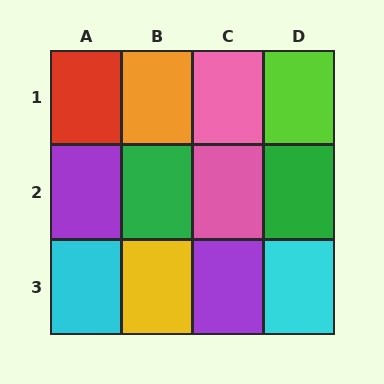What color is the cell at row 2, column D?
Green.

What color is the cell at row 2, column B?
Green.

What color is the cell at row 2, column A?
Purple.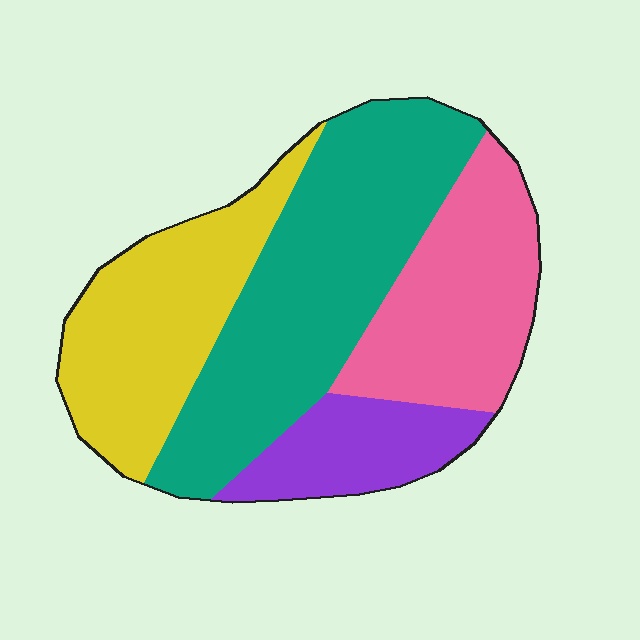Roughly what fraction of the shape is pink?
Pink covers roughly 25% of the shape.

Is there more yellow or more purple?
Yellow.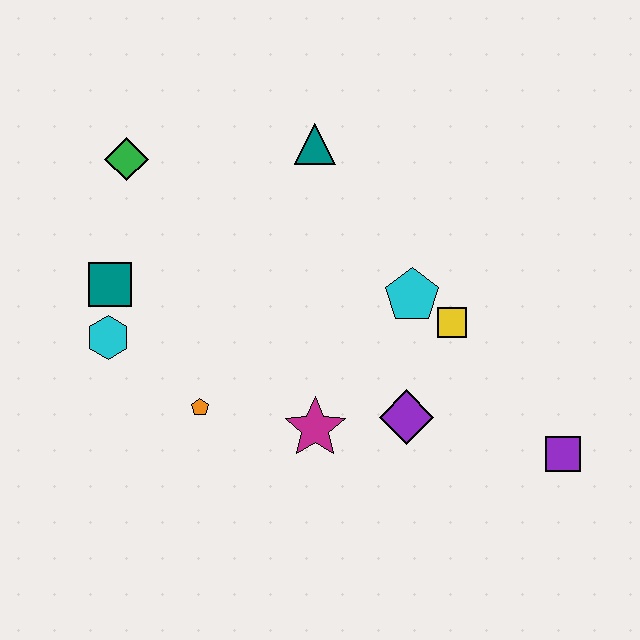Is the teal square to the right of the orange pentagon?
No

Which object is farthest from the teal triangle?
The purple square is farthest from the teal triangle.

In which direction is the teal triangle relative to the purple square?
The teal triangle is above the purple square.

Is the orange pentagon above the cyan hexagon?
No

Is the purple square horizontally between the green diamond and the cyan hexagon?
No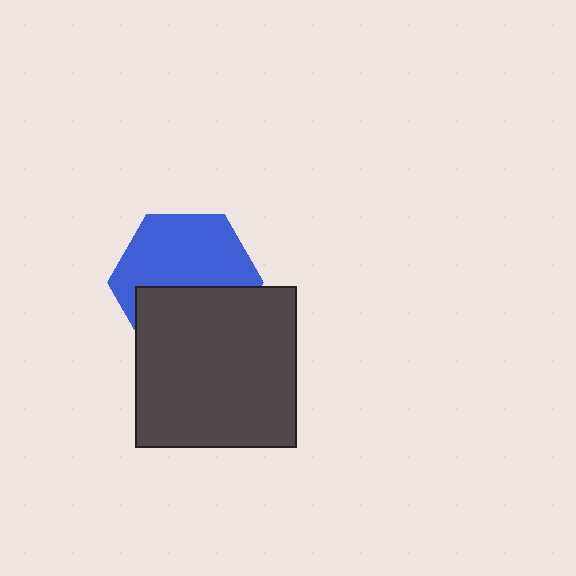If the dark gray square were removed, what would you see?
You would see the complete blue hexagon.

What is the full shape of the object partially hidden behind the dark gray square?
The partially hidden object is a blue hexagon.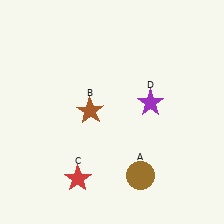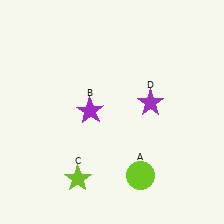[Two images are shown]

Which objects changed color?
A changed from brown to lime. B changed from brown to purple. C changed from red to lime.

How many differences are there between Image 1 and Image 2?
There are 3 differences between the two images.